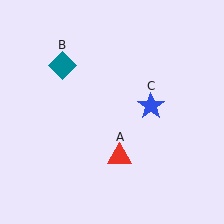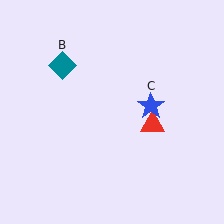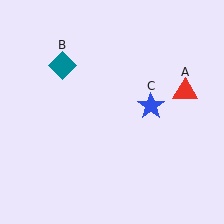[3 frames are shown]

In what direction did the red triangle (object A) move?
The red triangle (object A) moved up and to the right.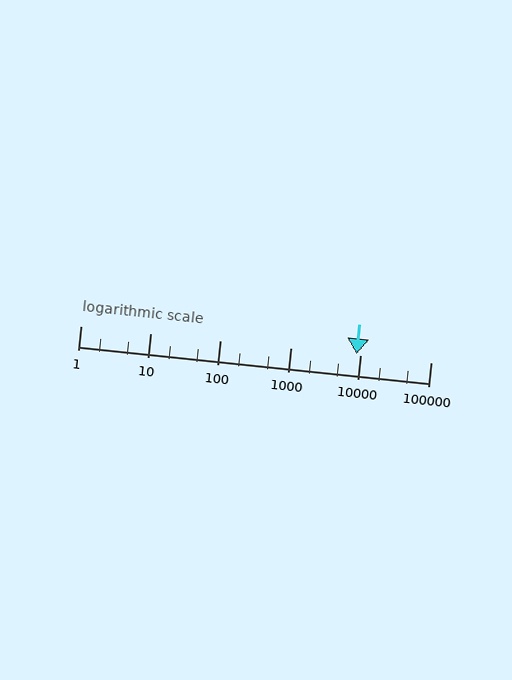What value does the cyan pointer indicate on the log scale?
The pointer indicates approximately 8700.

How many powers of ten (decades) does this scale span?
The scale spans 5 decades, from 1 to 100000.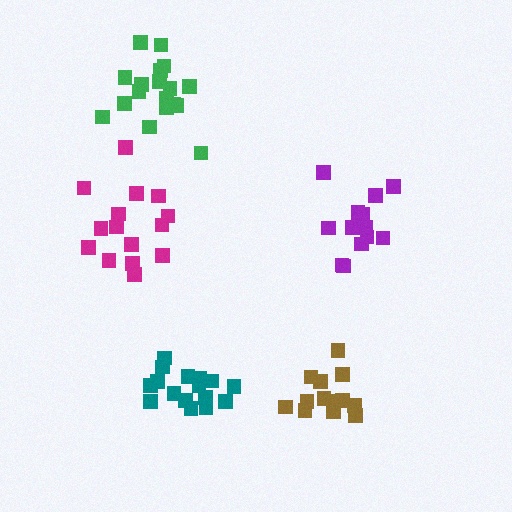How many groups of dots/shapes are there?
There are 5 groups.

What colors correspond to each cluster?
The clusters are colored: purple, green, brown, magenta, teal.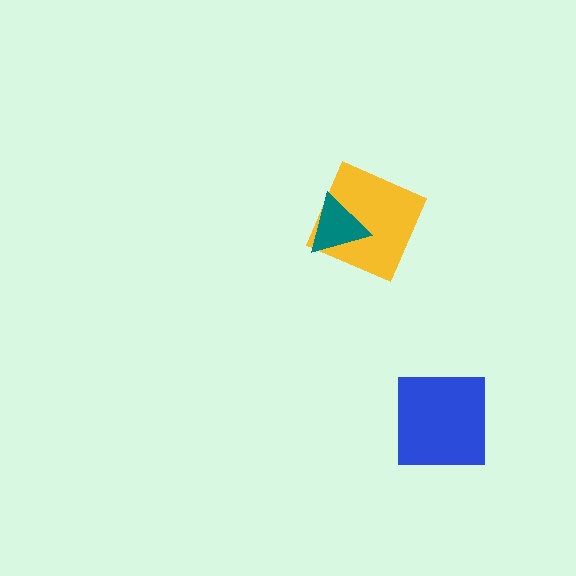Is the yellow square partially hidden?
Yes, it is partially covered by another shape.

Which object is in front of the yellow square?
The teal triangle is in front of the yellow square.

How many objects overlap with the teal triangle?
1 object overlaps with the teal triangle.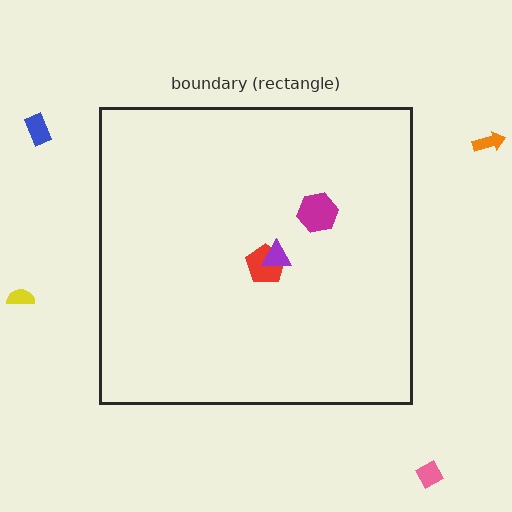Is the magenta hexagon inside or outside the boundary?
Inside.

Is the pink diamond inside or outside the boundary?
Outside.